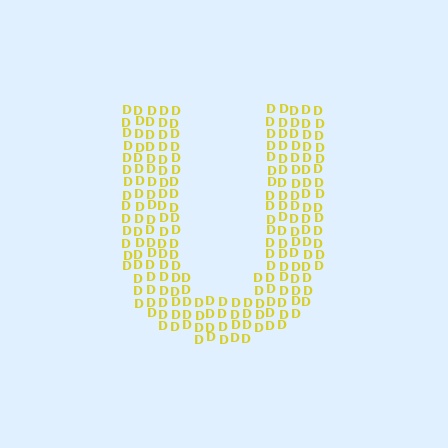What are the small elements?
The small elements are letter D's.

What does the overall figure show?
The overall figure shows the letter U.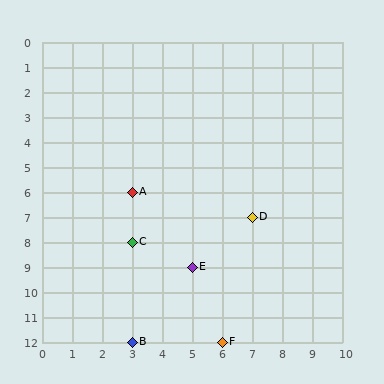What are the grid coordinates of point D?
Point D is at grid coordinates (7, 7).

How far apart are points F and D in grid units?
Points F and D are 1 column and 5 rows apart (about 5.1 grid units diagonally).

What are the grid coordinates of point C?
Point C is at grid coordinates (3, 8).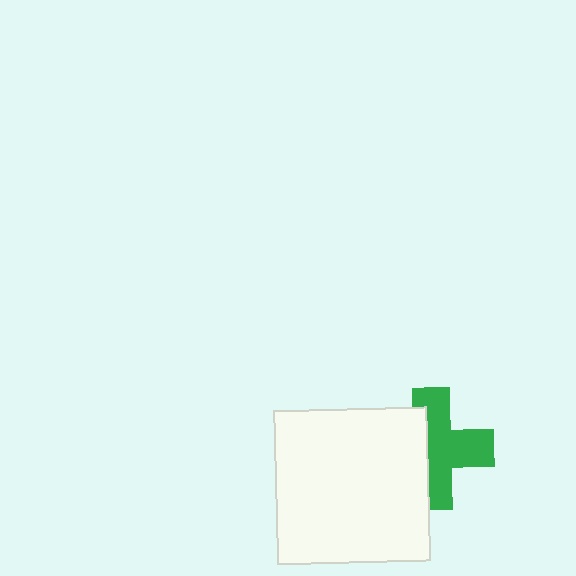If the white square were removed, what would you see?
You would see the complete green cross.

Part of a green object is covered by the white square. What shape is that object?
It is a cross.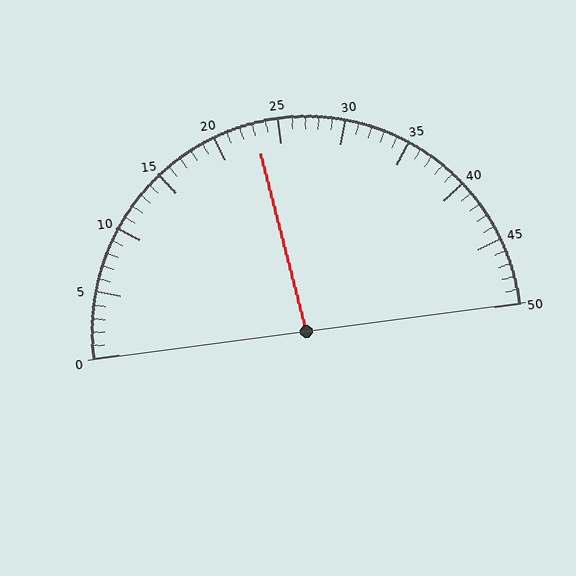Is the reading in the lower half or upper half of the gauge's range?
The reading is in the lower half of the range (0 to 50).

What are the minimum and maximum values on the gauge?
The gauge ranges from 0 to 50.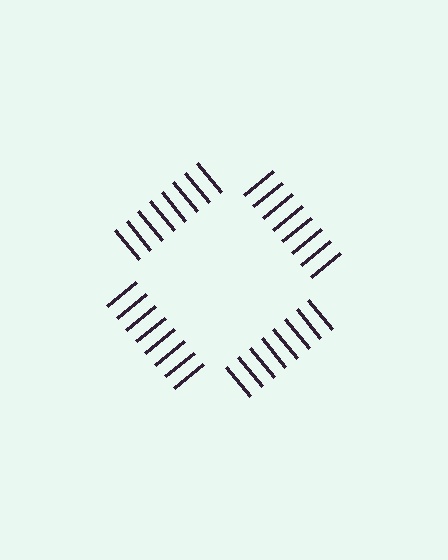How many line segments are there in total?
32 — 8 along each of the 4 edges.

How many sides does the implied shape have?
4 sides — the line-ends trace a square.